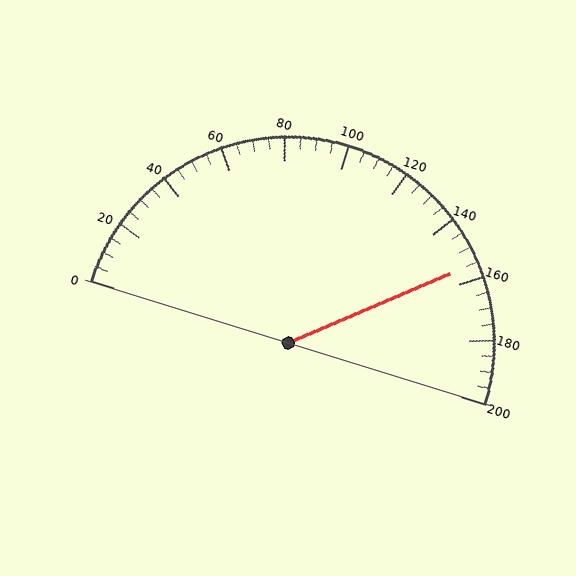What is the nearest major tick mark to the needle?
The nearest major tick mark is 160.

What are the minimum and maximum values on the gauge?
The gauge ranges from 0 to 200.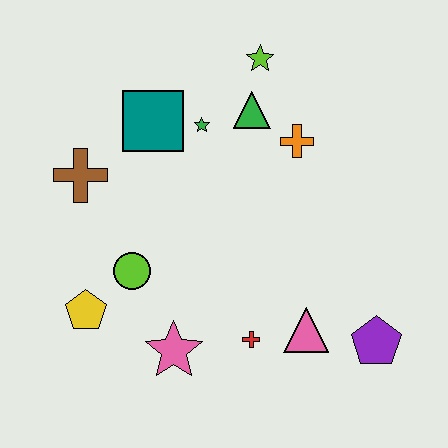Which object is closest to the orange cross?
The green triangle is closest to the orange cross.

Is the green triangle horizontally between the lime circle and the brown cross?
No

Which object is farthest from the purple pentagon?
The brown cross is farthest from the purple pentagon.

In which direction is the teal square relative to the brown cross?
The teal square is to the right of the brown cross.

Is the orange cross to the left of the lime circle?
No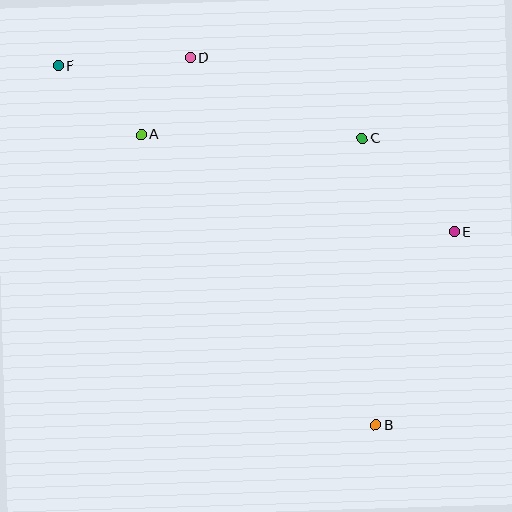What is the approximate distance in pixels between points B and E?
The distance between B and E is approximately 209 pixels.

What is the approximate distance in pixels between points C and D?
The distance between C and D is approximately 190 pixels.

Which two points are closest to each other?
Points A and D are closest to each other.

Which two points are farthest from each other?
Points B and F are farthest from each other.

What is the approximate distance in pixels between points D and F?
The distance between D and F is approximately 132 pixels.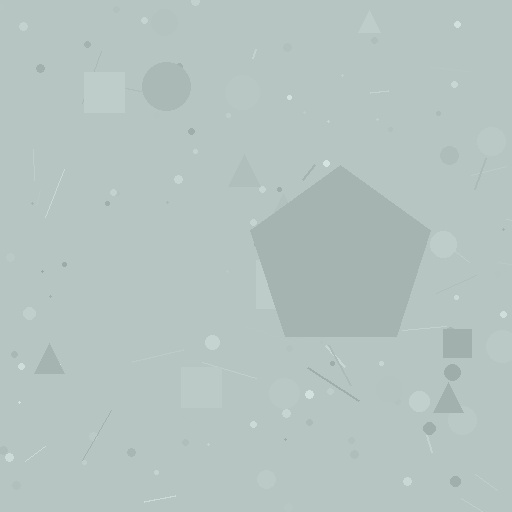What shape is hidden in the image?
A pentagon is hidden in the image.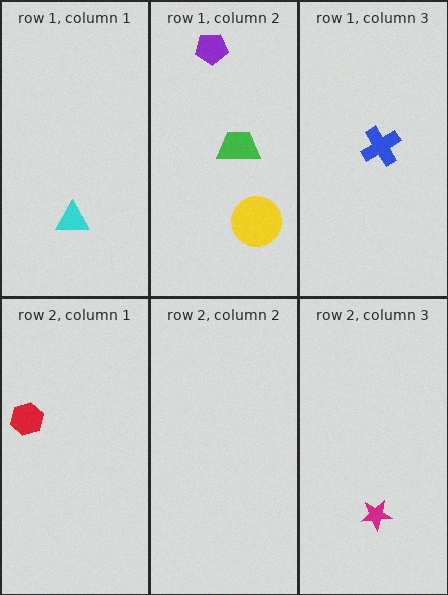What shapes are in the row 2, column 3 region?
The magenta star.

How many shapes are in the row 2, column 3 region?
1.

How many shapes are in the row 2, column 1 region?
1.